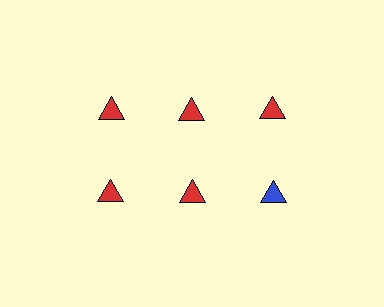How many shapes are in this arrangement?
There are 6 shapes arranged in a grid pattern.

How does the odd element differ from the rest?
It has a different color: blue instead of red.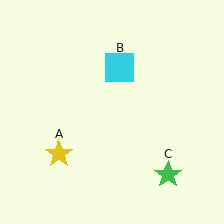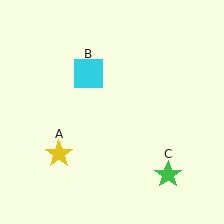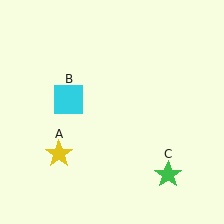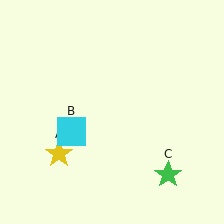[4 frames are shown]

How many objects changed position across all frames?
1 object changed position: cyan square (object B).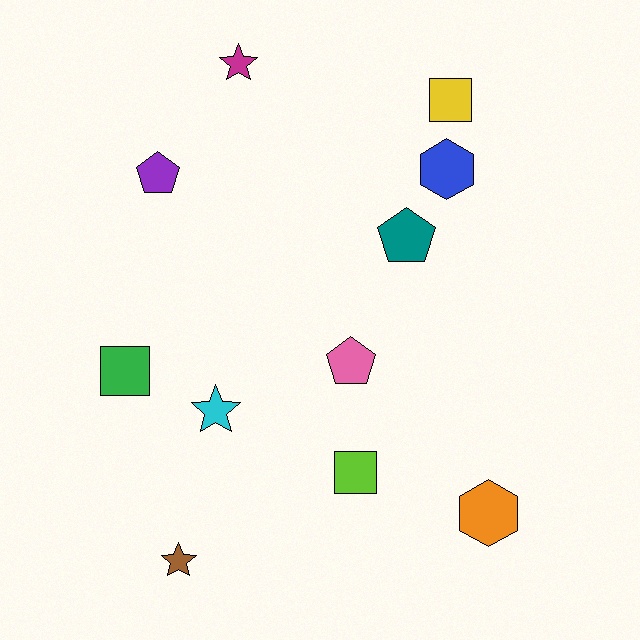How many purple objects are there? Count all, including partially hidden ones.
There is 1 purple object.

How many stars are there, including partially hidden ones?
There are 3 stars.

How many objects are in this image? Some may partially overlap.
There are 11 objects.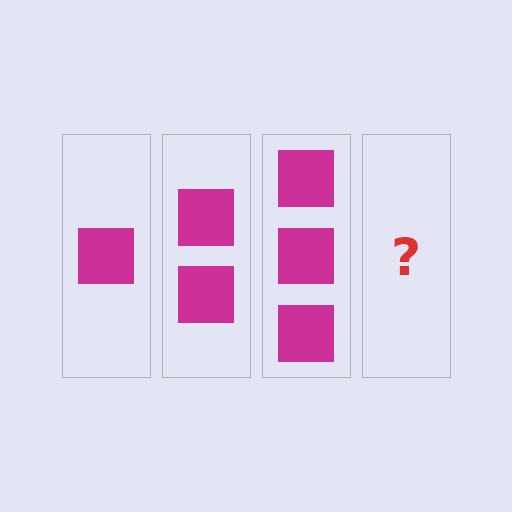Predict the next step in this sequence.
The next step is 4 squares.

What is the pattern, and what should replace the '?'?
The pattern is that each step adds one more square. The '?' should be 4 squares.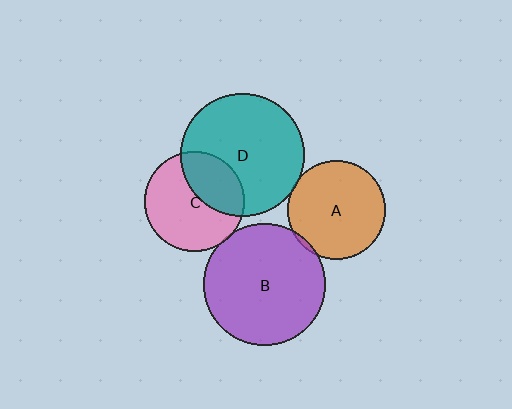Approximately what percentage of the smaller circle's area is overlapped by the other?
Approximately 5%.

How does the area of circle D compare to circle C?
Approximately 1.5 times.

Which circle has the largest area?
Circle D (teal).